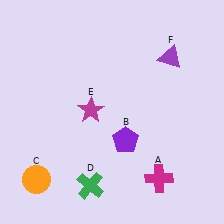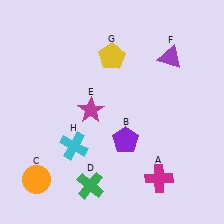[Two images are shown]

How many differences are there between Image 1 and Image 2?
There are 2 differences between the two images.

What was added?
A yellow pentagon (G), a cyan cross (H) were added in Image 2.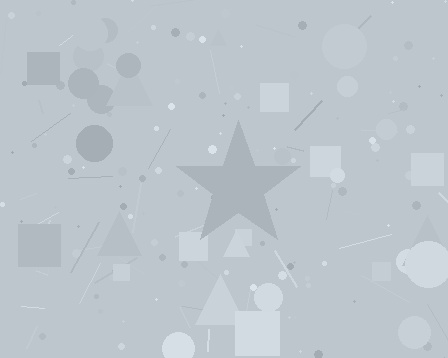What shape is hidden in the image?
A star is hidden in the image.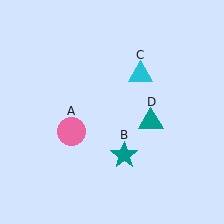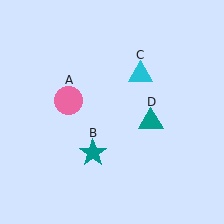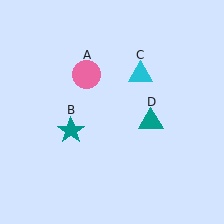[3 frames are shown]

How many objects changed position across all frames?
2 objects changed position: pink circle (object A), teal star (object B).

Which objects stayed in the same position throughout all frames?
Cyan triangle (object C) and teal triangle (object D) remained stationary.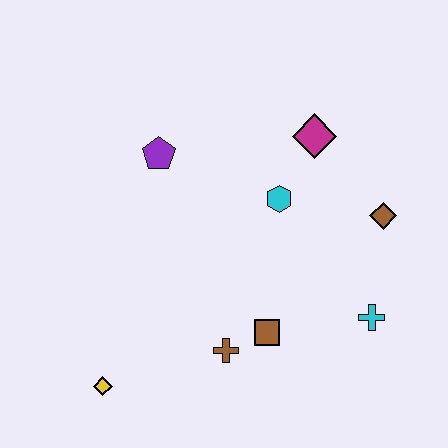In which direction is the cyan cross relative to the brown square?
The cyan cross is to the right of the brown square.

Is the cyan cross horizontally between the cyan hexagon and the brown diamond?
Yes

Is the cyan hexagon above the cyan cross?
Yes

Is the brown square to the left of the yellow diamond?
No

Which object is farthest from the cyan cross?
The yellow diamond is farthest from the cyan cross.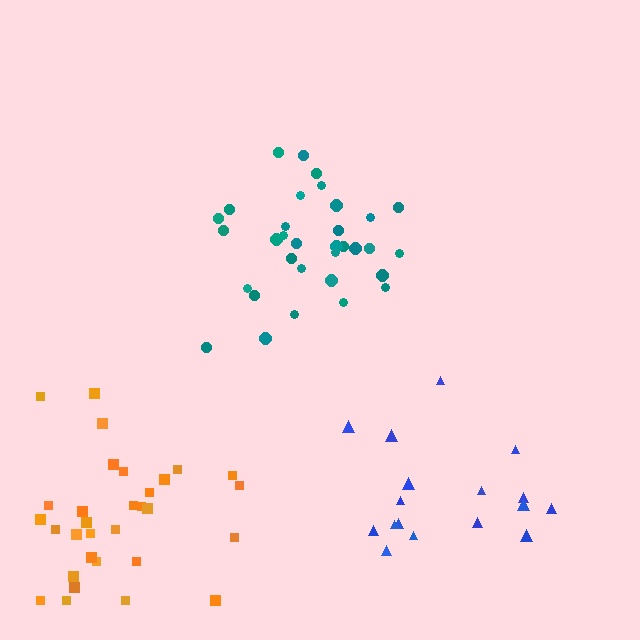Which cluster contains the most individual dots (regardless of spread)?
Teal (33).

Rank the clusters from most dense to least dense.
teal, orange, blue.